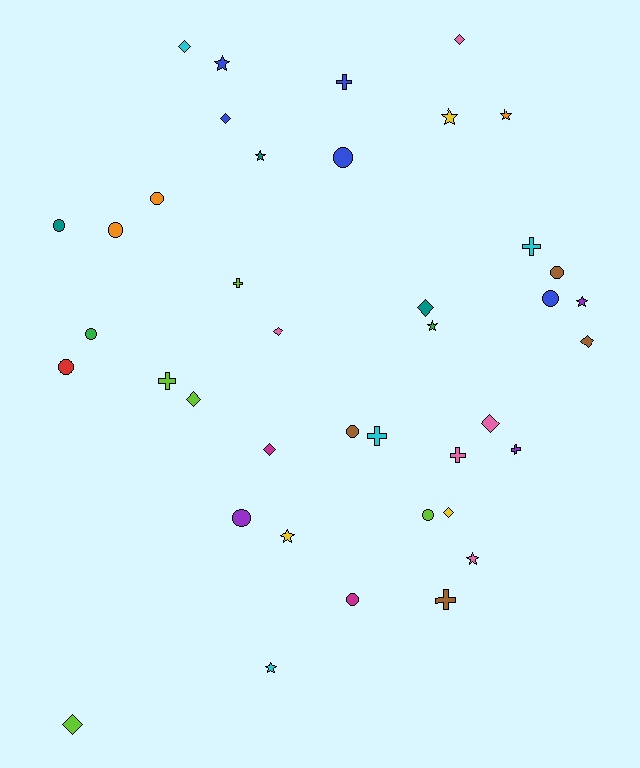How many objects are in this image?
There are 40 objects.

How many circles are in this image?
There are 12 circles.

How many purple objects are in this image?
There are 3 purple objects.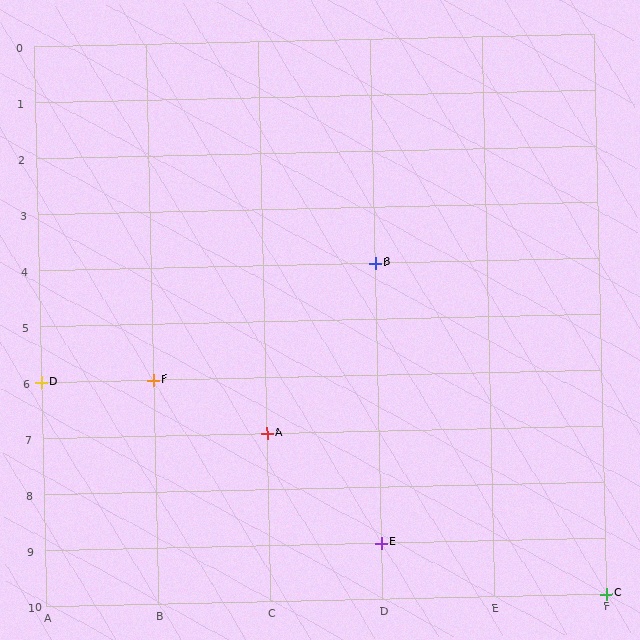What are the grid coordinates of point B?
Point B is at grid coordinates (D, 4).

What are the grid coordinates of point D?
Point D is at grid coordinates (A, 6).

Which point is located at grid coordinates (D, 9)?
Point E is at (D, 9).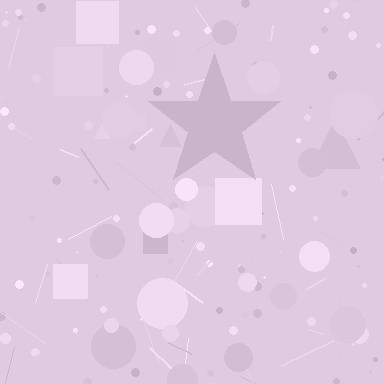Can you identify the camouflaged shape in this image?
The camouflaged shape is a star.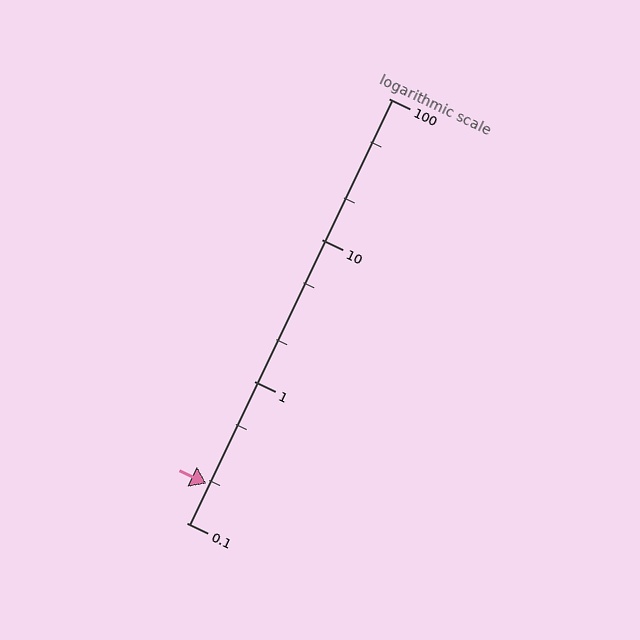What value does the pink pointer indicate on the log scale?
The pointer indicates approximately 0.19.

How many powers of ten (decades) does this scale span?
The scale spans 3 decades, from 0.1 to 100.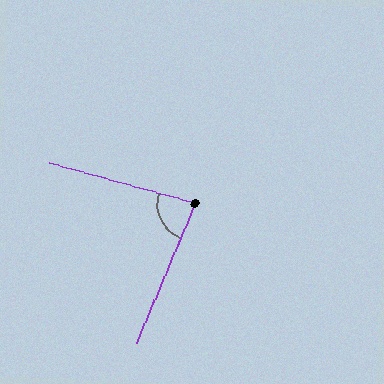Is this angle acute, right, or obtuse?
It is acute.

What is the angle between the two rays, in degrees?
Approximately 83 degrees.